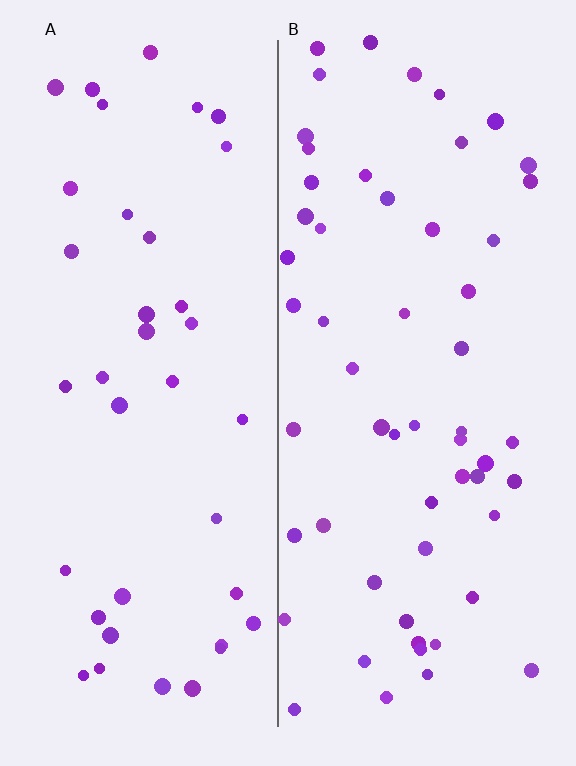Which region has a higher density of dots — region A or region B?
B (the right).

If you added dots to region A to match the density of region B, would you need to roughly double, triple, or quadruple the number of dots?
Approximately double.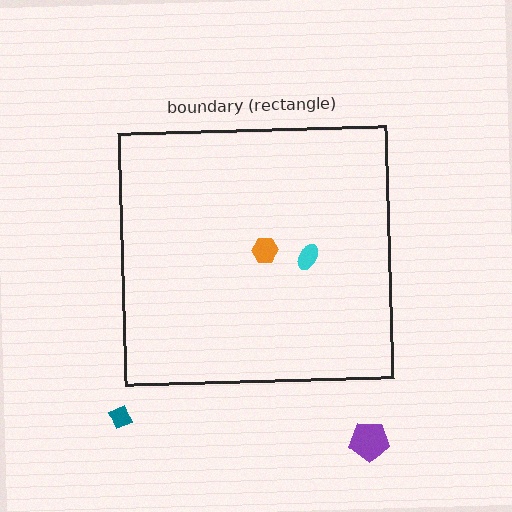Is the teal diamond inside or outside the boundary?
Outside.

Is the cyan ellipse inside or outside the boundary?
Inside.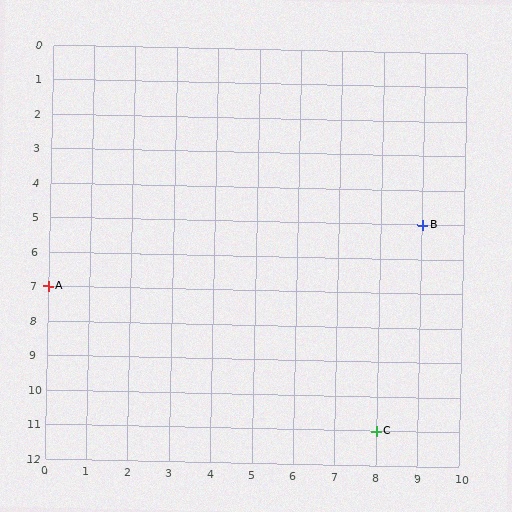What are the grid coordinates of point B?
Point B is at grid coordinates (9, 5).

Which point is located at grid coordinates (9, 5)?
Point B is at (9, 5).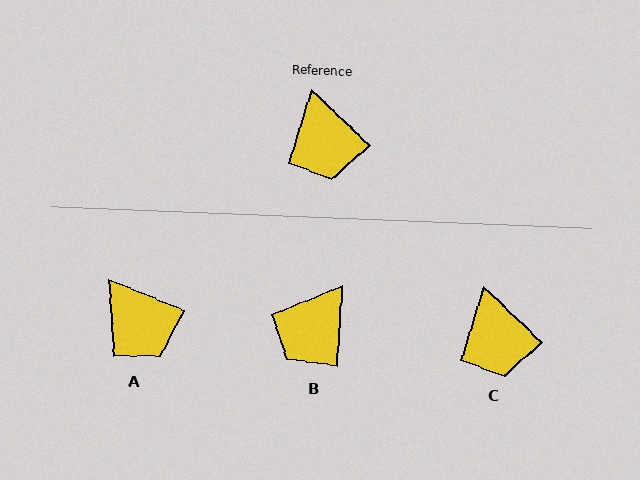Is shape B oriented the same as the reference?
No, it is off by about 50 degrees.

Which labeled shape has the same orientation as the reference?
C.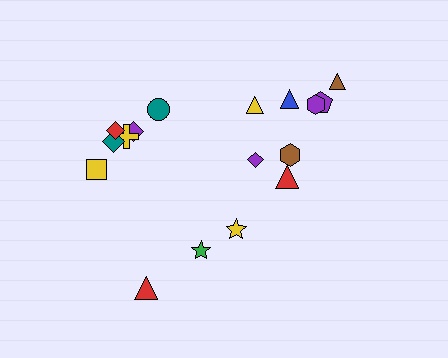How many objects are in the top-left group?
There are 6 objects.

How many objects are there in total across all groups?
There are 17 objects.